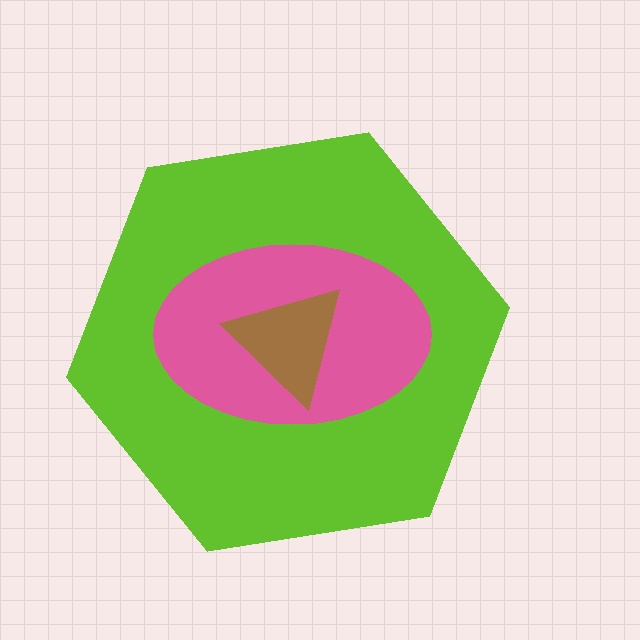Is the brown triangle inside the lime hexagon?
Yes.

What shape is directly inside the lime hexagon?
The pink ellipse.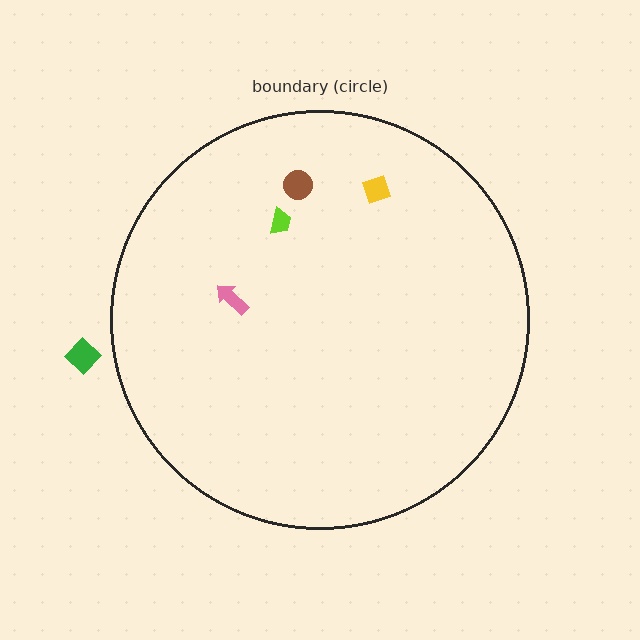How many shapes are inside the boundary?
4 inside, 1 outside.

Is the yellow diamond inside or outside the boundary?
Inside.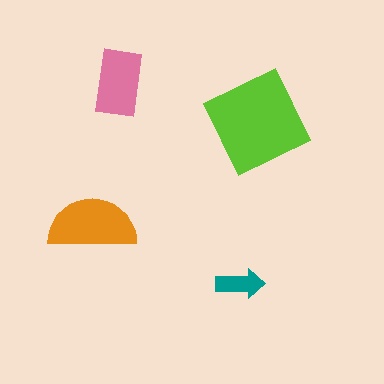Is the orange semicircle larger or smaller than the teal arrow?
Larger.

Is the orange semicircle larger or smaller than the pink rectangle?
Larger.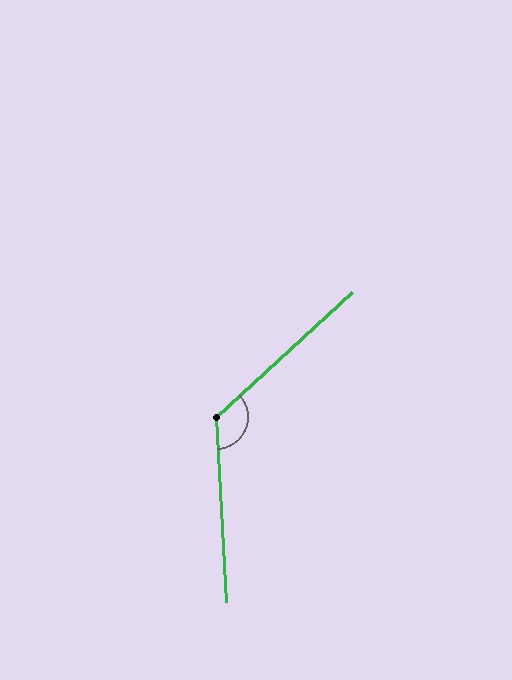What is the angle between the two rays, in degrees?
Approximately 129 degrees.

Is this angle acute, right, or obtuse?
It is obtuse.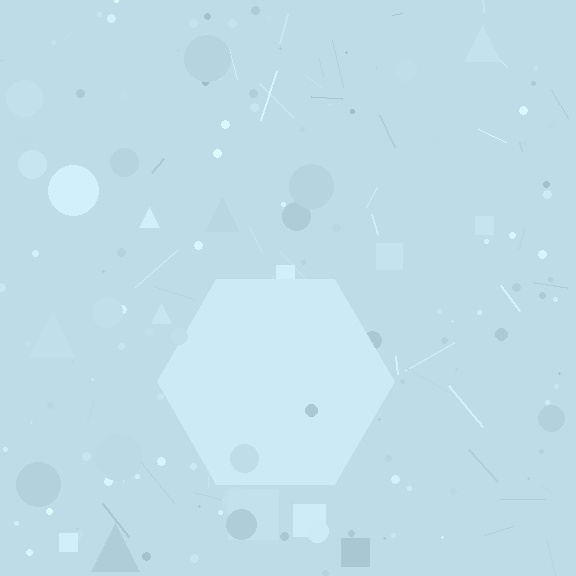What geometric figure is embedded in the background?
A hexagon is embedded in the background.